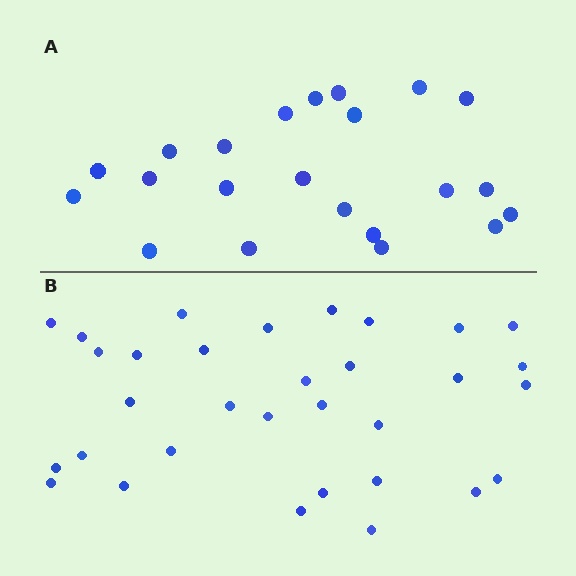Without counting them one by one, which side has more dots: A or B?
Region B (the bottom region) has more dots.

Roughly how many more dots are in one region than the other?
Region B has roughly 10 or so more dots than region A.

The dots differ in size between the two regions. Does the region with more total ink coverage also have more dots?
No. Region A has more total ink coverage because its dots are larger, but region B actually contains more individual dots. Total area can be misleading — the number of items is what matters here.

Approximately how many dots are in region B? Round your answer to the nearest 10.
About 30 dots. (The exact count is 32, which rounds to 30.)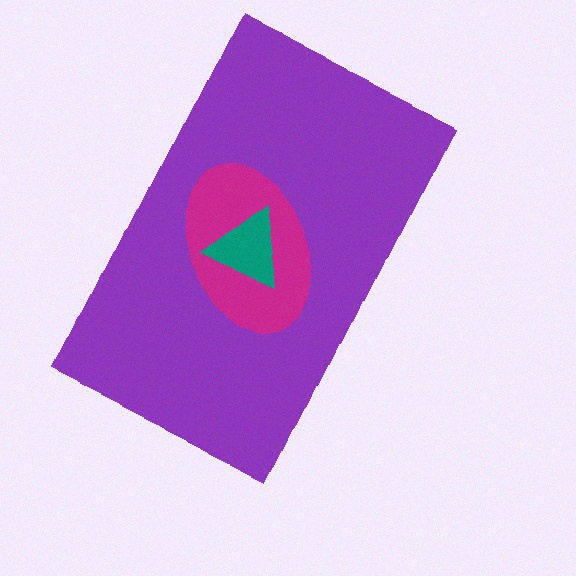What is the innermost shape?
The teal triangle.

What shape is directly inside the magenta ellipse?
The teal triangle.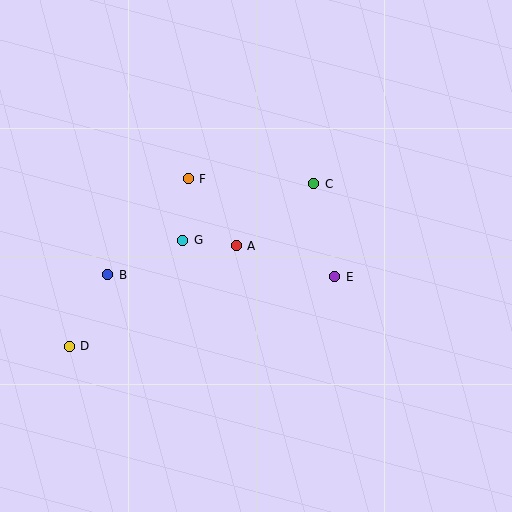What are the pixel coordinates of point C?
Point C is at (314, 184).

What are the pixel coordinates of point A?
Point A is at (236, 246).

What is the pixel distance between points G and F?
The distance between G and F is 62 pixels.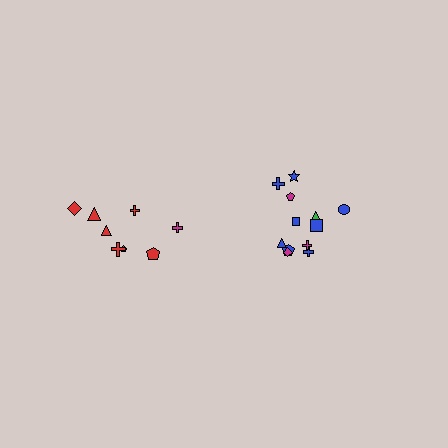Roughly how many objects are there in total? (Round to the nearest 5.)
Roughly 20 objects in total.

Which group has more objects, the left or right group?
The right group.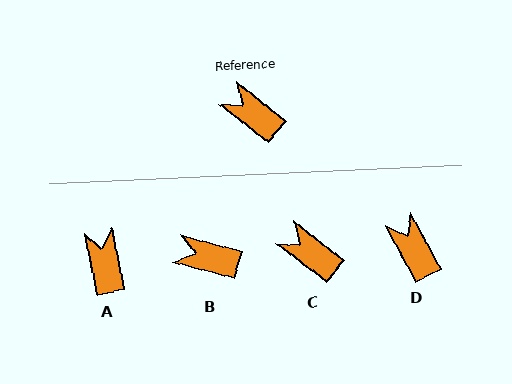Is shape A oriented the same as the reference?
No, it is off by about 40 degrees.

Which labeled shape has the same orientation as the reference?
C.